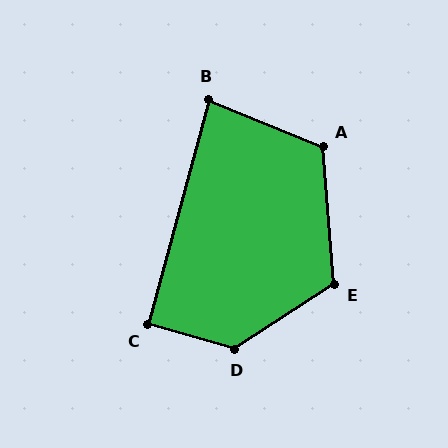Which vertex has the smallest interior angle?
B, at approximately 83 degrees.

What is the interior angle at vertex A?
Approximately 117 degrees (obtuse).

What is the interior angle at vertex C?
Approximately 91 degrees (approximately right).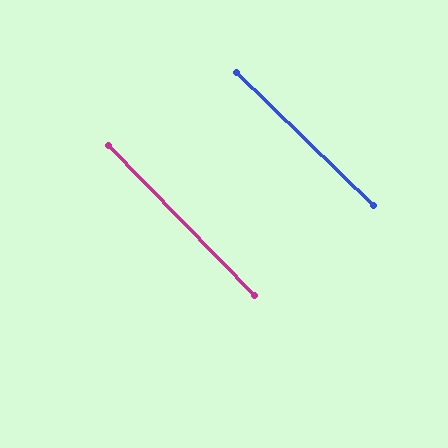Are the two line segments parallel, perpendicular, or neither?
Parallel — their directions differ by only 1.8°.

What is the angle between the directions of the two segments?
Approximately 2 degrees.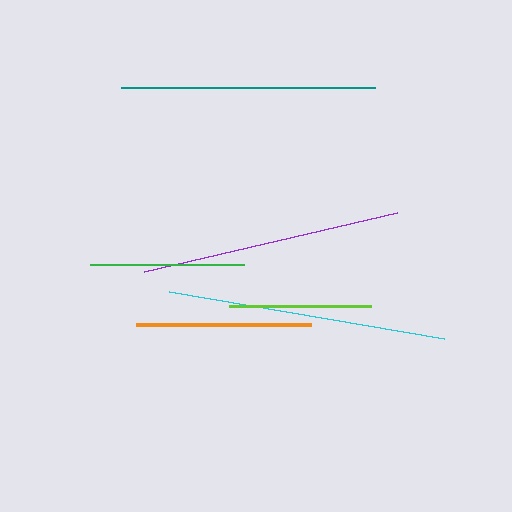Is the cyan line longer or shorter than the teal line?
The cyan line is longer than the teal line.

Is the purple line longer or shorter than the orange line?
The purple line is longer than the orange line.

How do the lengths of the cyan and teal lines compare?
The cyan and teal lines are approximately the same length.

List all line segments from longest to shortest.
From longest to shortest: cyan, purple, teal, orange, green, lime.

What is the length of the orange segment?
The orange segment is approximately 175 pixels long.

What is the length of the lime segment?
The lime segment is approximately 143 pixels long.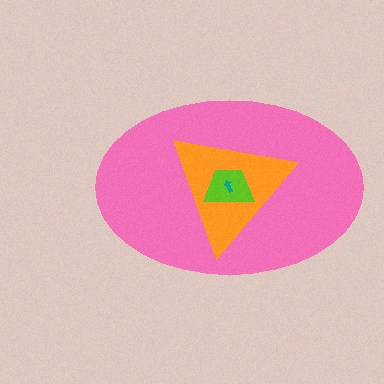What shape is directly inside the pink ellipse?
The orange triangle.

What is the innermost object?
The teal arrow.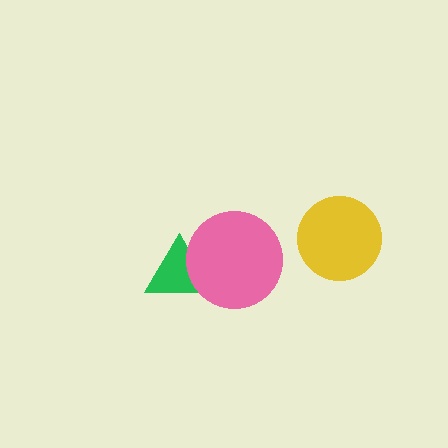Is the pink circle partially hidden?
No, no other shape covers it.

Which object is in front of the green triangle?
The pink circle is in front of the green triangle.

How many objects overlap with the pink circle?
1 object overlaps with the pink circle.